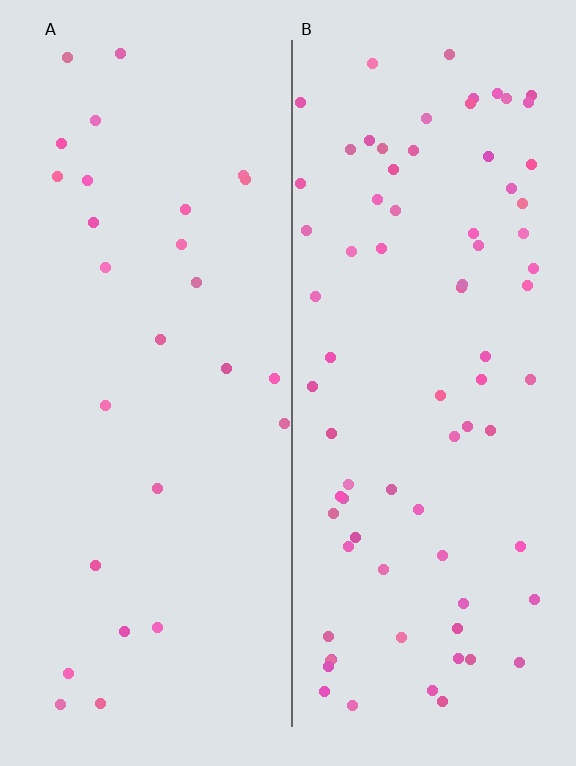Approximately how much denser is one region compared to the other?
Approximately 2.8× — region B over region A.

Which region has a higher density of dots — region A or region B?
B (the right).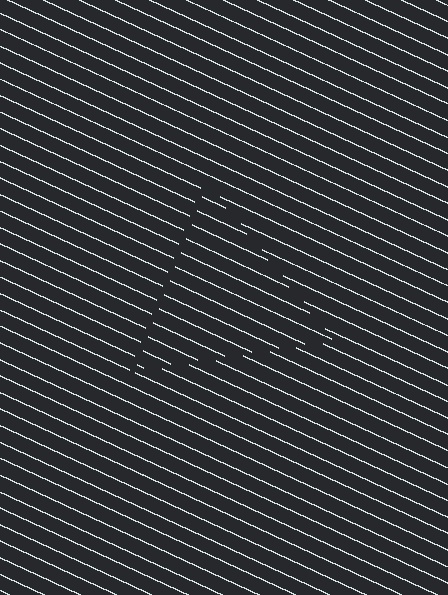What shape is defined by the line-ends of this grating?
An illusory triangle. The interior of the shape contains the same grating, shifted by half a period — the contour is defined by the phase discontinuity where line-ends from the inner and outer gratings abut.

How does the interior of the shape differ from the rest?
The interior of the shape contains the same grating, shifted by half a period — the contour is defined by the phase discontinuity where line-ends from the inner and outer gratings abut.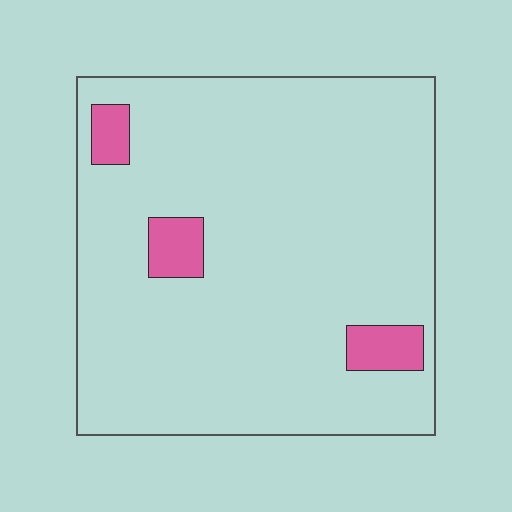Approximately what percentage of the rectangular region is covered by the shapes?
Approximately 5%.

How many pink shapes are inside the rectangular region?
3.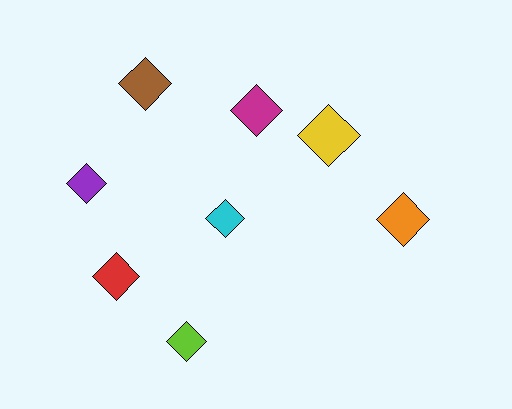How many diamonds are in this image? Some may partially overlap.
There are 8 diamonds.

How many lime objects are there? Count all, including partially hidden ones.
There is 1 lime object.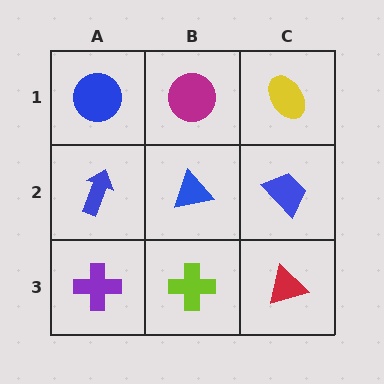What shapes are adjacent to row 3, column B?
A blue triangle (row 2, column B), a purple cross (row 3, column A), a red triangle (row 3, column C).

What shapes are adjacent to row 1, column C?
A blue trapezoid (row 2, column C), a magenta circle (row 1, column B).